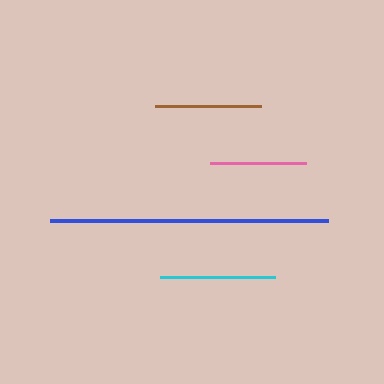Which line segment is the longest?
The blue line is the longest at approximately 278 pixels.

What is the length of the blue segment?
The blue segment is approximately 278 pixels long.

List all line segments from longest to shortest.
From longest to shortest: blue, cyan, brown, pink.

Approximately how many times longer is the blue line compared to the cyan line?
The blue line is approximately 2.4 times the length of the cyan line.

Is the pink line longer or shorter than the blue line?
The blue line is longer than the pink line.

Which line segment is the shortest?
The pink line is the shortest at approximately 96 pixels.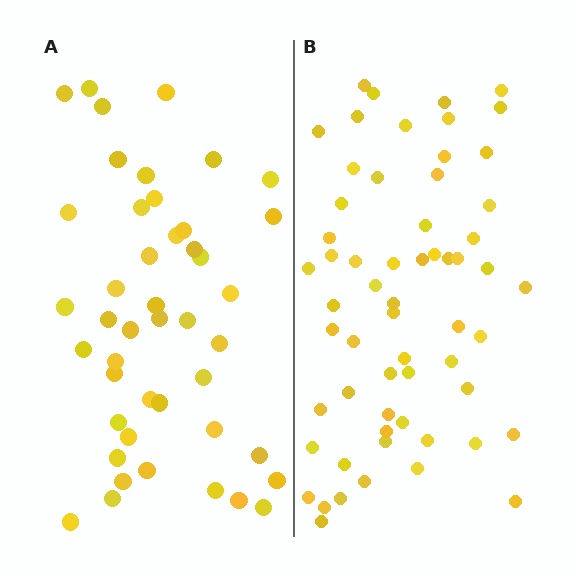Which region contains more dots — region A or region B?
Region B (the right region) has more dots.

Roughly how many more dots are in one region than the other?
Region B has approximately 15 more dots than region A.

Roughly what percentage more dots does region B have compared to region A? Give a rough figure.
About 35% more.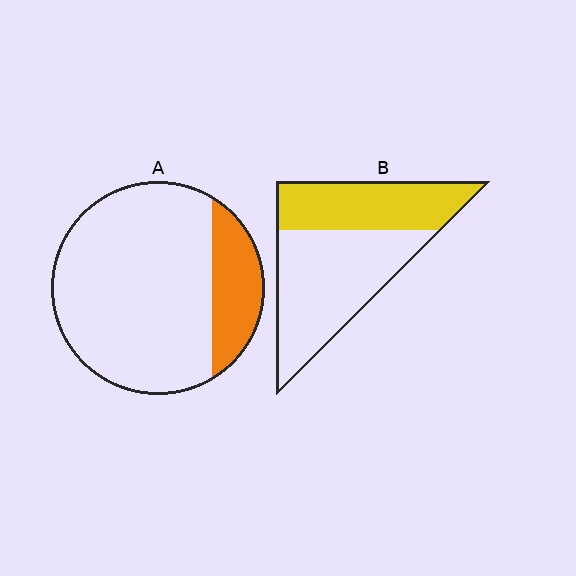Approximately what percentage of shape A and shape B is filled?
A is approximately 20% and B is approximately 40%.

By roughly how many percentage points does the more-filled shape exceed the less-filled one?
By roughly 20 percentage points (B over A).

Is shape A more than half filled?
No.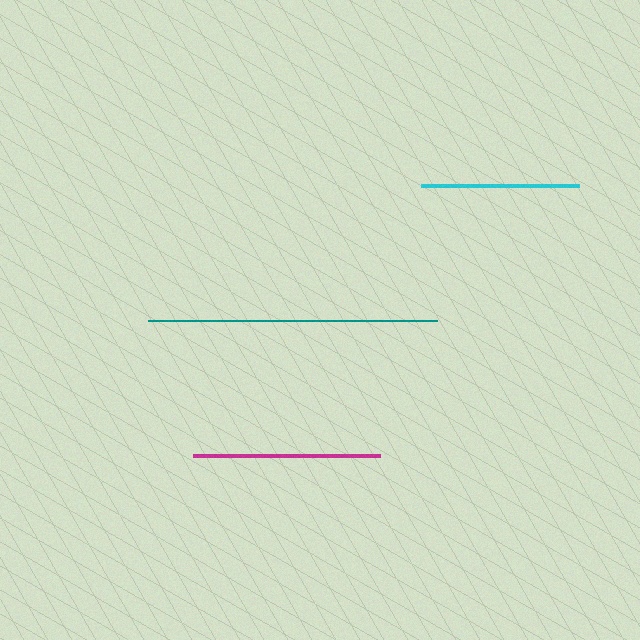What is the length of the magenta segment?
The magenta segment is approximately 186 pixels long.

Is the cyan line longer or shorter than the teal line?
The teal line is longer than the cyan line.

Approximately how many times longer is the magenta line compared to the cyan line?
The magenta line is approximately 1.2 times the length of the cyan line.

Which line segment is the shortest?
The cyan line is the shortest at approximately 158 pixels.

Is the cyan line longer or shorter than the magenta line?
The magenta line is longer than the cyan line.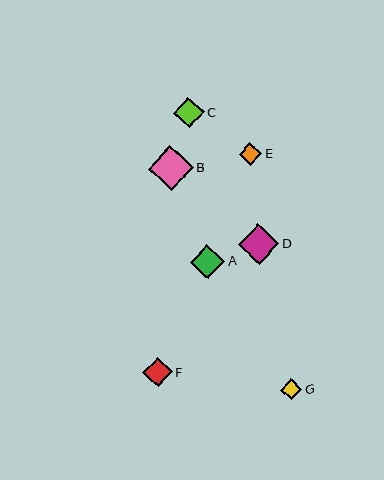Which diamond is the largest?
Diamond B is the largest with a size of approximately 45 pixels.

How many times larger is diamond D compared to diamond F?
Diamond D is approximately 1.3 times the size of diamond F.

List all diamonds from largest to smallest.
From largest to smallest: B, D, A, C, F, E, G.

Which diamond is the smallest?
Diamond G is the smallest with a size of approximately 21 pixels.